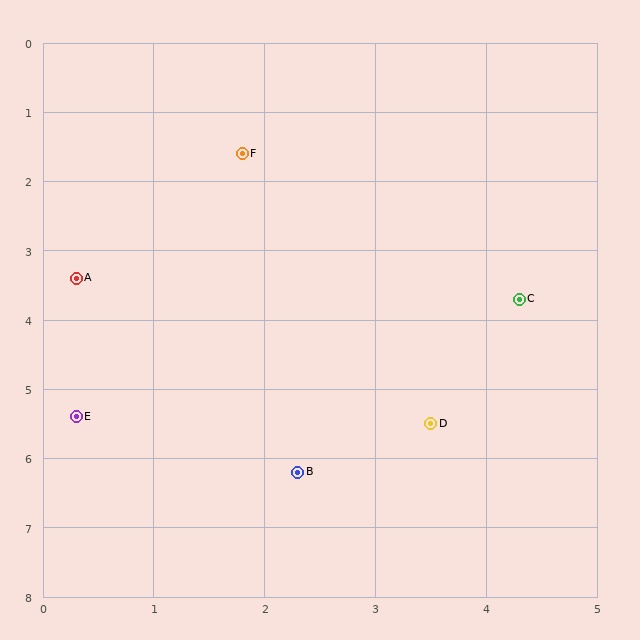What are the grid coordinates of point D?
Point D is at approximately (3.5, 5.5).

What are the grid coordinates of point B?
Point B is at approximately (2.3, 6.2).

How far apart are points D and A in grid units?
Points D and A are about 3.8 grid units apart.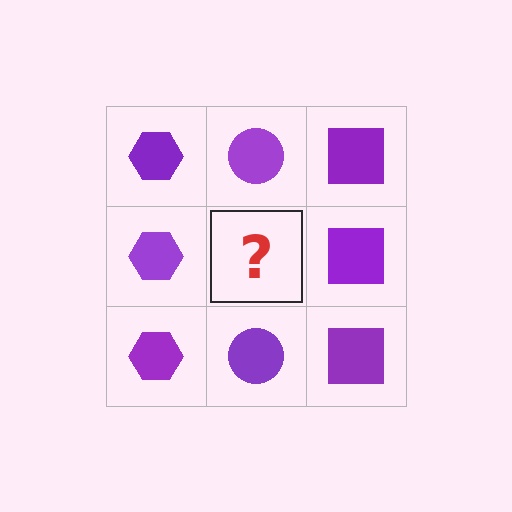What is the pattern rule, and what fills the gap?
The rule is that each column has a consistent shape. The gap should be filled with a purple circle.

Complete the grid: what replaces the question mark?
The question mark should be replaced with a purple circle.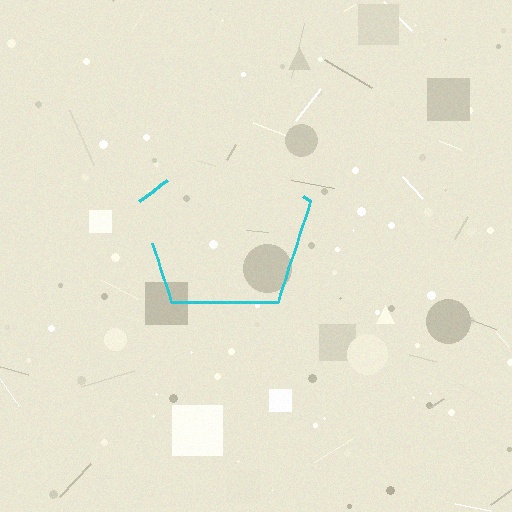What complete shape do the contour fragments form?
The contour fragments form a pentagon.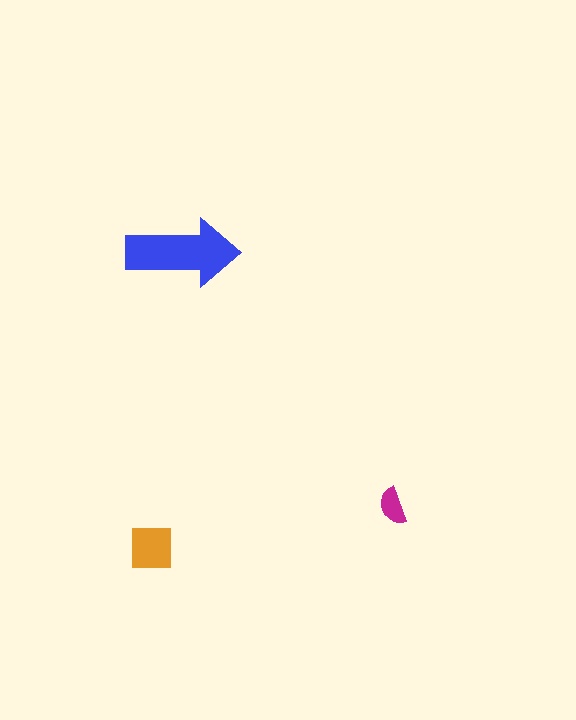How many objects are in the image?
There are 3 objects in the image.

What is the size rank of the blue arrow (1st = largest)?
1st.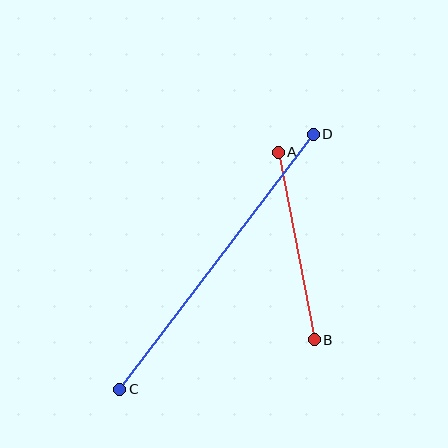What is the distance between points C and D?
The distance is approximately 320 pixels.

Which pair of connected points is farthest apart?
Points C and D are farthest apart.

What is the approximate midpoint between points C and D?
The midpoint is at approximately (216, 262) pixels.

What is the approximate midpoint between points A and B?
The midpoint is at approximately (296, 246) pixels.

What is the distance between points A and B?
The distance is approximately 191 pixels.